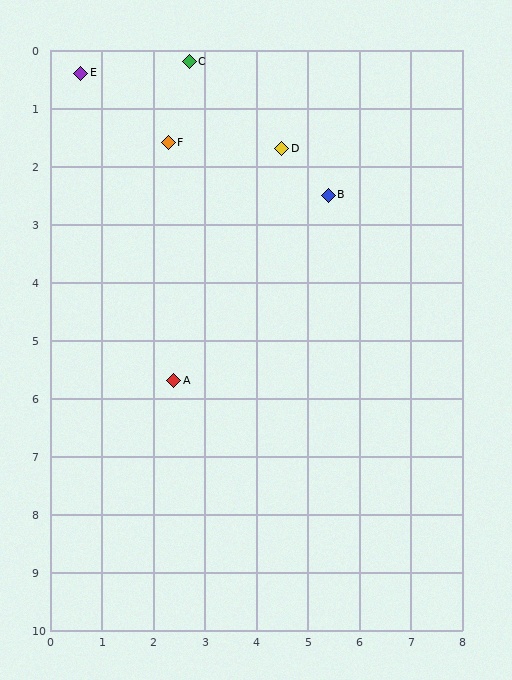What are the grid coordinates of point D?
Point D is at approximately (4.5, 1.7).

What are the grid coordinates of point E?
Point E is at approximately (0.6, 0.4).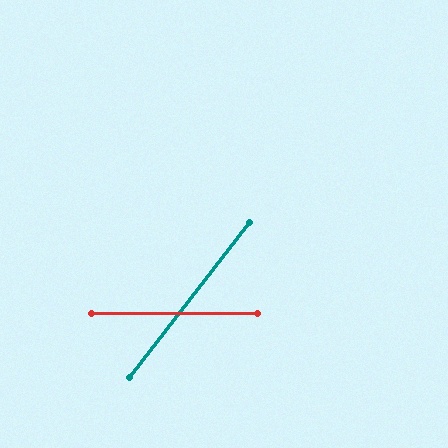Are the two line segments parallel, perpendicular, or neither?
Neither parallel nor perpendicular — they differ by about 52°.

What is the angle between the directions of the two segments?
Approximately 52 degrees.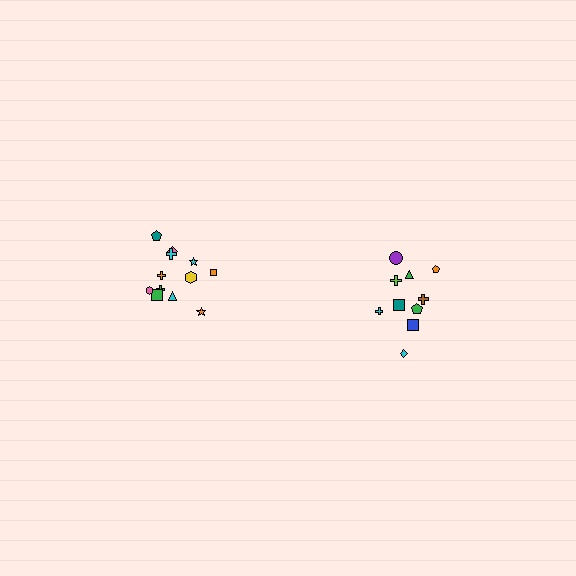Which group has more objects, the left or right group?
The left group.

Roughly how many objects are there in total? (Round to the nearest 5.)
Roughly 20 objects in total.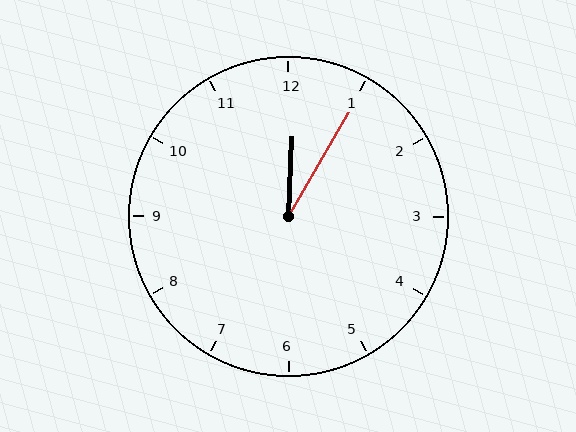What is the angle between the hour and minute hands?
Approximately 28 degrees.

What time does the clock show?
12:05.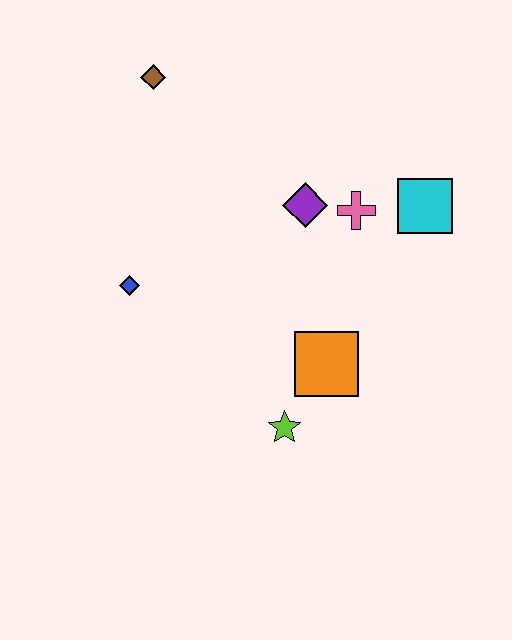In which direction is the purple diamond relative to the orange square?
The purple diamond is above the orange square.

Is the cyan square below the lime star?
No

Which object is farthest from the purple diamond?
The lime star is farthest from the purple diamond.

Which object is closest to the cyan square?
The pink cross is closest to the cyan square.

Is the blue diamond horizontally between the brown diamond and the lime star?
No